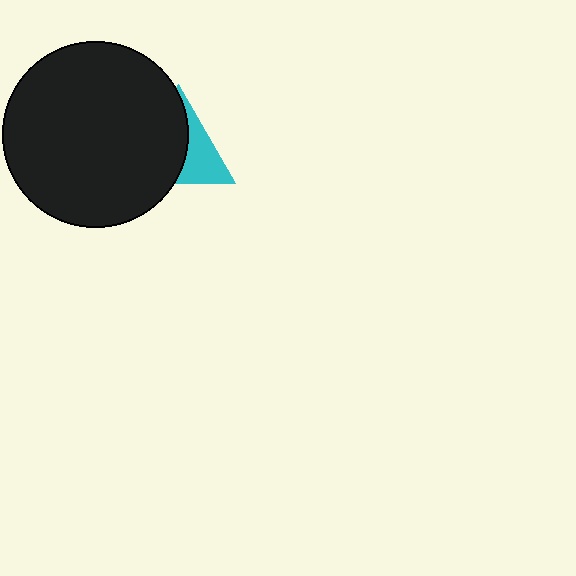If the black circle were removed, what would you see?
You would see the complete cyan triangle.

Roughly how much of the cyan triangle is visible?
A small part of it is visible (roughly 40%).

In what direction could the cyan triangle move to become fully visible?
The cyan triangle could move right. That would shift it out from behind the black circle entirely.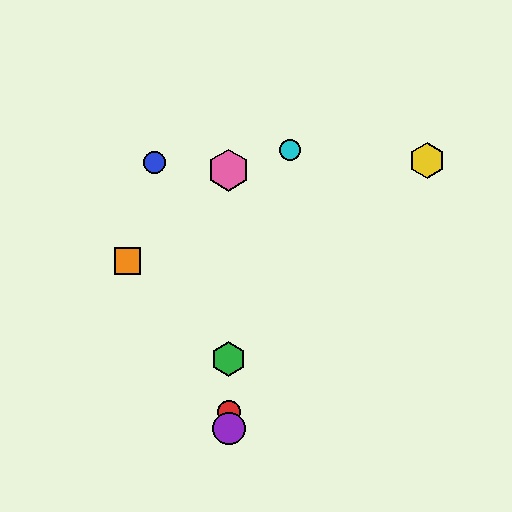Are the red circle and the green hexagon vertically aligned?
Yes, both are at x≈229.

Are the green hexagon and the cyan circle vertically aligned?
No, the green hexagon is at x≈229 and the cyan circle is at x≈290.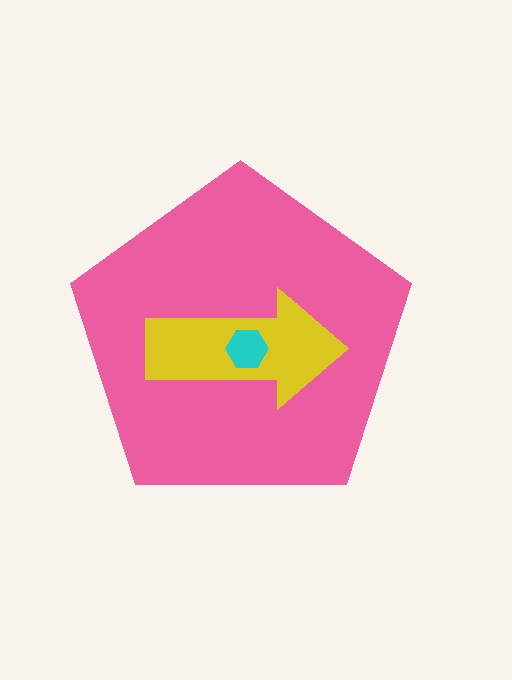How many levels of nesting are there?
3.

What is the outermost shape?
The pink pentagon.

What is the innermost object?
The cyan hexagon.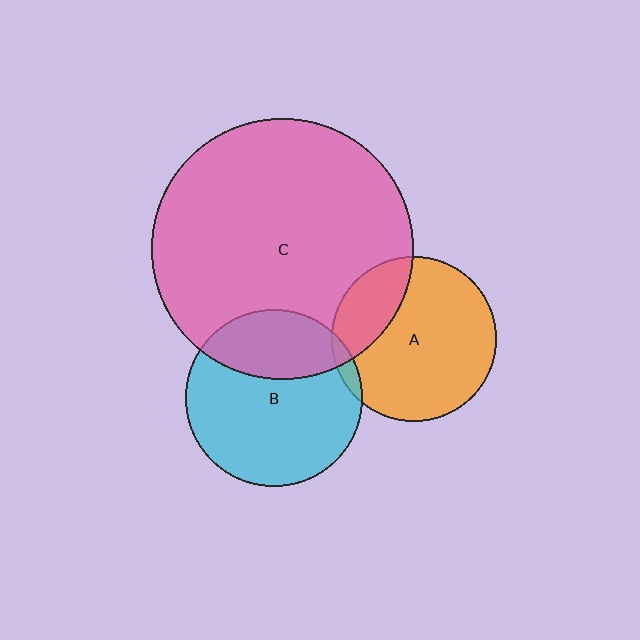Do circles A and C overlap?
Yes.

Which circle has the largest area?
Circle C (pink).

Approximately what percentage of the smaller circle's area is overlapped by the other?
Approximately 25%.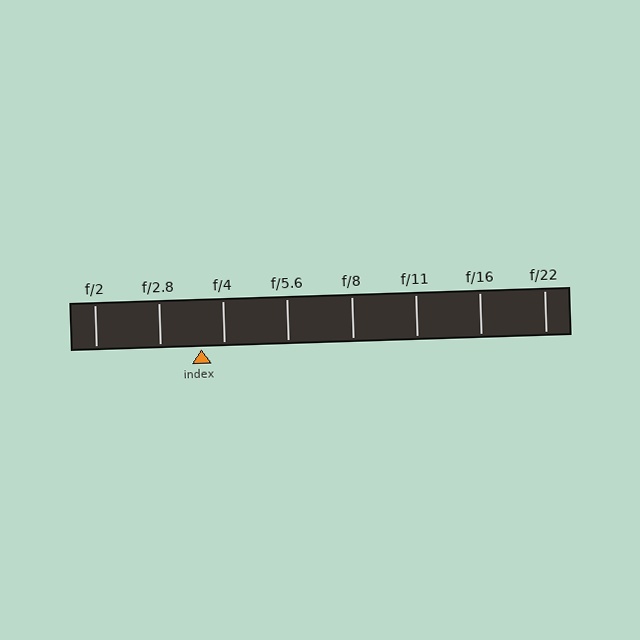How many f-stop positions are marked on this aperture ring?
There are 8 f-stop positions marked.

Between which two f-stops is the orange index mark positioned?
The index mark is between f/2.8 and f/4.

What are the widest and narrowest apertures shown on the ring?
The widest aperture shown is f/2 and the narrowest is f/22.